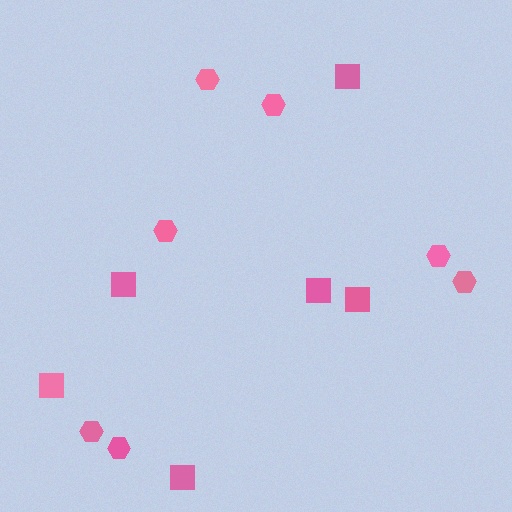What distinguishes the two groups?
There are 2 groups: one group of squares (6) and one group of hexagons (7).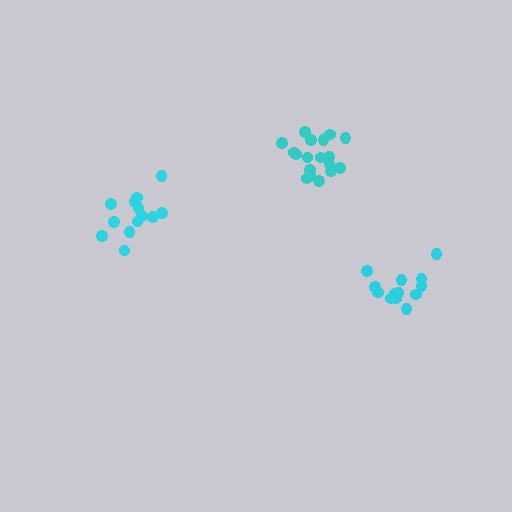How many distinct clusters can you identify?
There are 3 distinct clusters.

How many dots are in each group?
Group 1: 13 dots, Group 2: 18 dots, Group 3: 13 dots (44 total).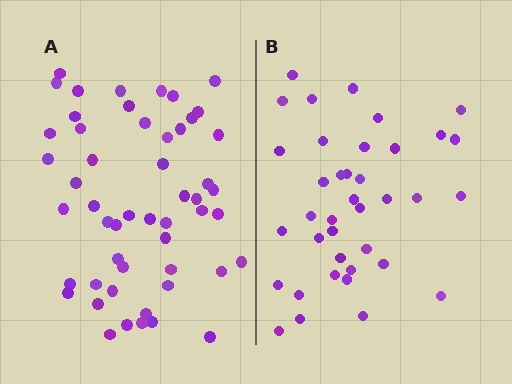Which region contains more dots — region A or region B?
Region A (the left region) has more dots.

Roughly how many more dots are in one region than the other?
Region A has approximately 15 more dots than region B.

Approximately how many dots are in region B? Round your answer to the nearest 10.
About 40 dots. (The exact count is 38, which rounds to 40.)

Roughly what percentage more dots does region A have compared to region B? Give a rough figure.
About 35% more.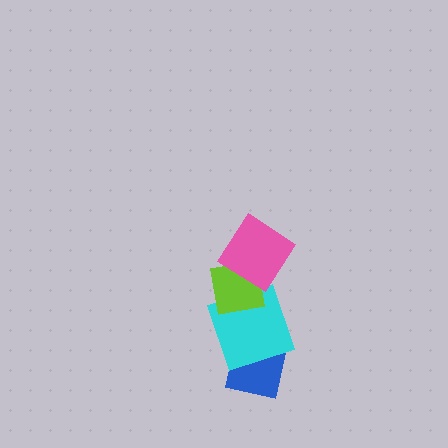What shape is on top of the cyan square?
The lime square is on top of the cyan square.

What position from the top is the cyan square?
The cyan square is 3rd from the top.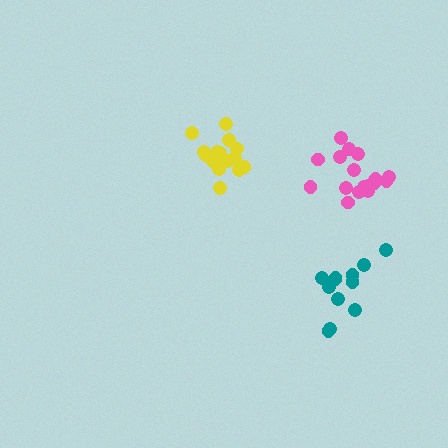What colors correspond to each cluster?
The clusters are colored: yellow, pink, teal.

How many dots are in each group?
Group 1: 16 dots, Group 2: 17 dots, Group 3: 12 dots (45 total).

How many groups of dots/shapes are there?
There are 3 groups.